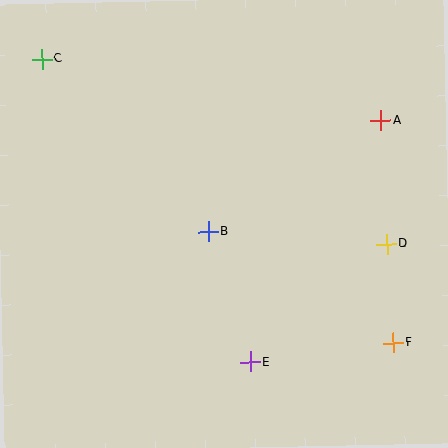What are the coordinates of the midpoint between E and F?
The midpoint between E and F is at (322, 352).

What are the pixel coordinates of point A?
Point A is at (381, 120).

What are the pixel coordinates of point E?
Point E is at (250, 362).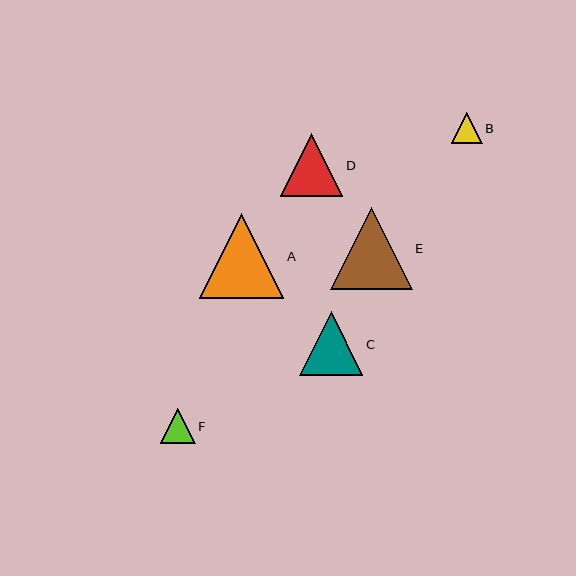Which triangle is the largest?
Triangle A is the largest with a size of approximately 84 pixels.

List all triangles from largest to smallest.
From largest to smallest: A, E, C, D, F, B.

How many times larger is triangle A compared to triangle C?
Triangle A is approximately 1.3 times the size of triangle C.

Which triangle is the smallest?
Triangle B is the smallest with a size of approximately 31 pixels.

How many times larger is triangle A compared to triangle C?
Triangle A is approximately 1.3 times the size of triangle C.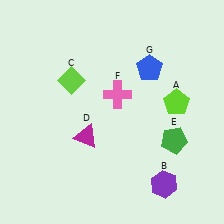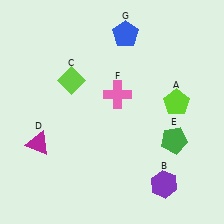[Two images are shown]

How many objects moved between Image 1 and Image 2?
2 objects moved between the two images.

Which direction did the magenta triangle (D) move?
The magenta triangle (D) moved left.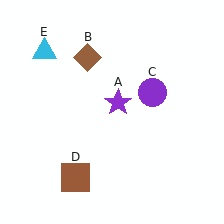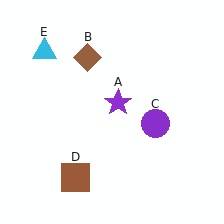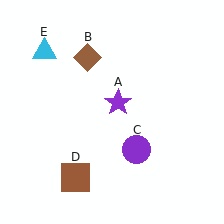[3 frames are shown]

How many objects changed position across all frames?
1 object changed position: purple circle (object C).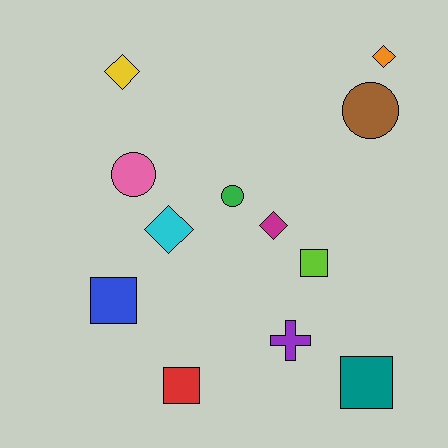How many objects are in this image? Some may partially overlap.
There are 12 objects.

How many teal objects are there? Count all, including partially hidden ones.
There is 1 teal object.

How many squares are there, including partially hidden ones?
There are 4 squares.